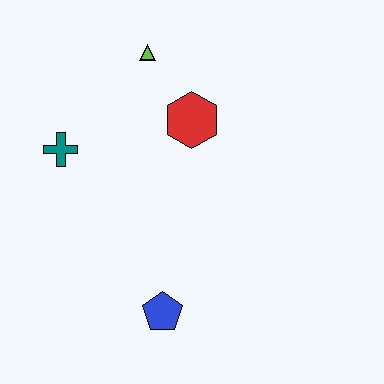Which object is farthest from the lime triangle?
The blue pentagon is farthest from the lime triangle.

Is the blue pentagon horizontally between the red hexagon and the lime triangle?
Yes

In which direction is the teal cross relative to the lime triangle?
The teal cross is below the lime triangle.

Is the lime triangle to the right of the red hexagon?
No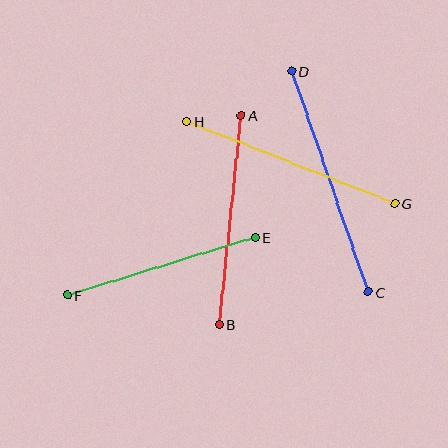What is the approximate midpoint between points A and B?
The midpoint is at approximately (230, 220) pixels.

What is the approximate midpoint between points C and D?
The midpoint is at approximately (330, 182) pixels.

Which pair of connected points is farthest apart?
Points C and D are farthest apart.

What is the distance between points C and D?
The distance is approximately 234 pixels.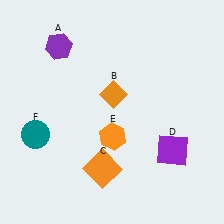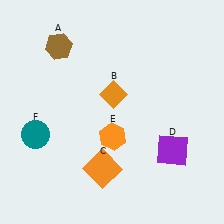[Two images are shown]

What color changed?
The hexagon (A) changed from purple in Image 1 to brown in Image 2.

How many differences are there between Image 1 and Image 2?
There is 1 difference between the two images.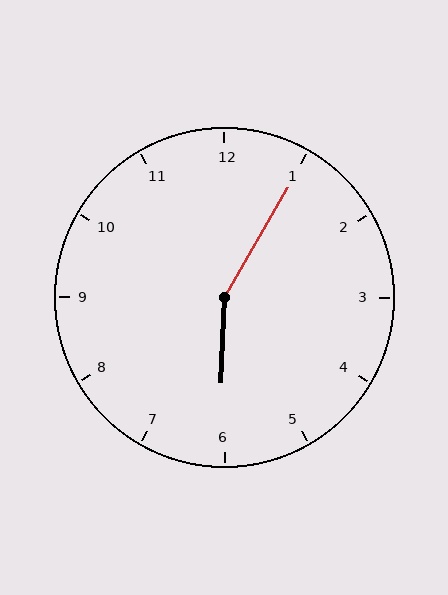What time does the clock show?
6:05.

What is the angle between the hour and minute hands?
Approximately 152 degrees.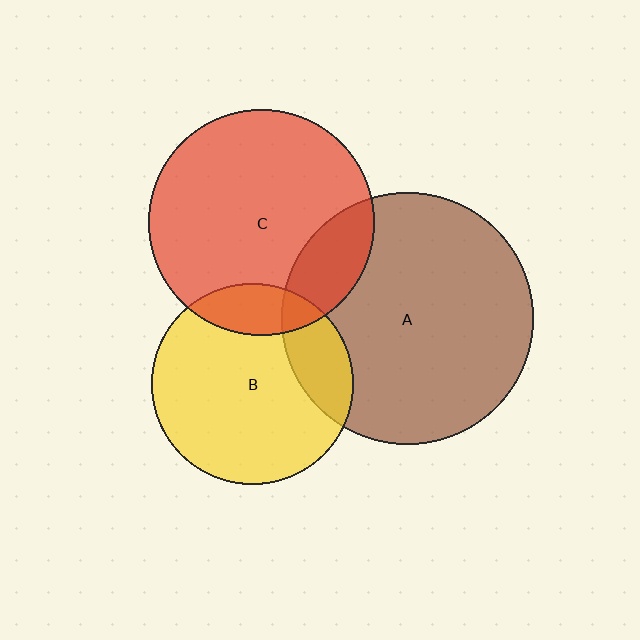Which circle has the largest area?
Circle A (brown).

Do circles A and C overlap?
Yes.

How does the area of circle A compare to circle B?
Approximately 1.6 times.